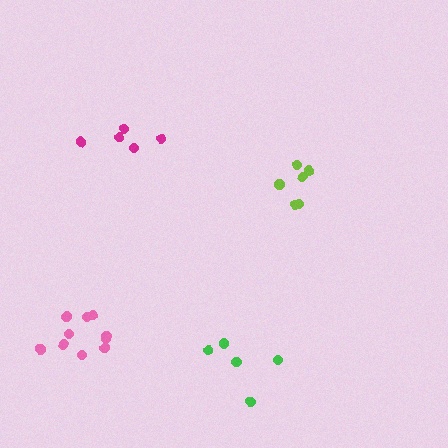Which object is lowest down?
The green cluster is bottommost.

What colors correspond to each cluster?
The clusters are colored: pink, green, magenta, lime.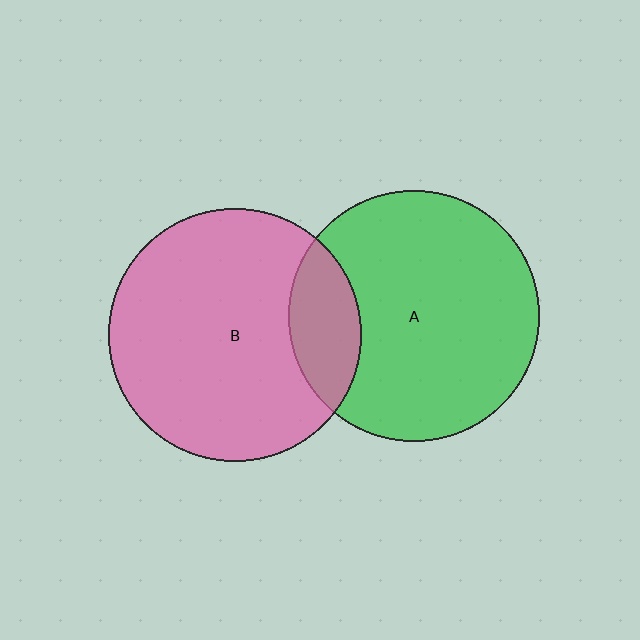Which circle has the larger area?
Circle B (pink).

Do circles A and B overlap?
Yes.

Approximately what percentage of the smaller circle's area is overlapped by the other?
Approximately 15%.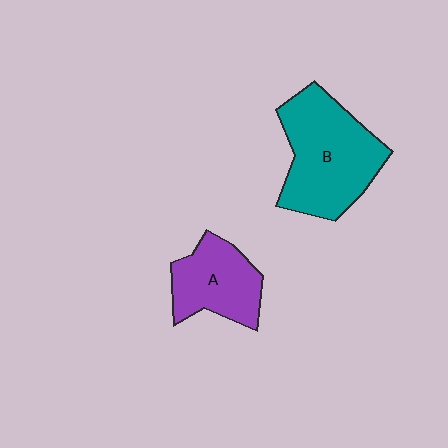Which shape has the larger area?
Shape B (teal).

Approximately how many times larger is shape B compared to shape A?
Approximately 1.6 times.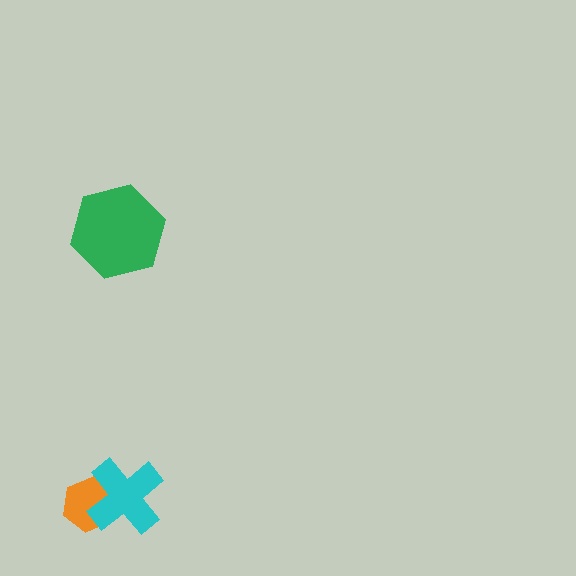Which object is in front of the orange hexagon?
The cyan cross is in front of the orange hexagon.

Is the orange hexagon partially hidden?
Yes, it is partially covered by another shape.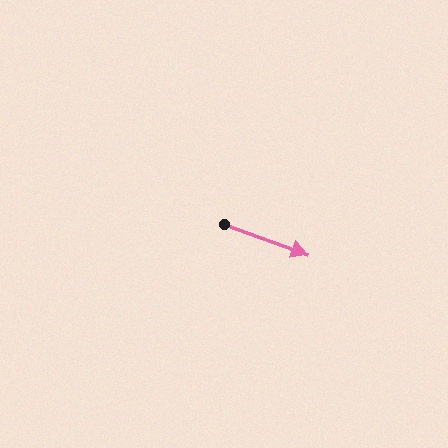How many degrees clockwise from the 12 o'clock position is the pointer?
Approximately 110 degrees.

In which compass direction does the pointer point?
East.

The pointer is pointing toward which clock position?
Roughly 4 o'clock.